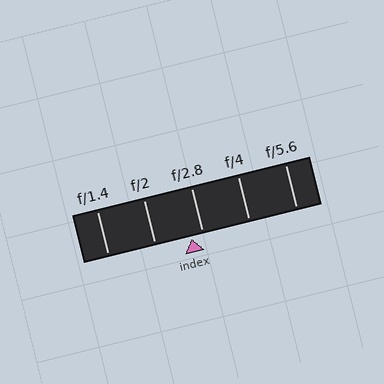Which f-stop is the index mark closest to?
The index mark is closest to f/2.8.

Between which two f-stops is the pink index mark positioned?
The index mark is between f/2 and f/2.8.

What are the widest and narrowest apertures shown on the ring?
The widest aperture shown is f/1.4 and the narrowest is f/5.6.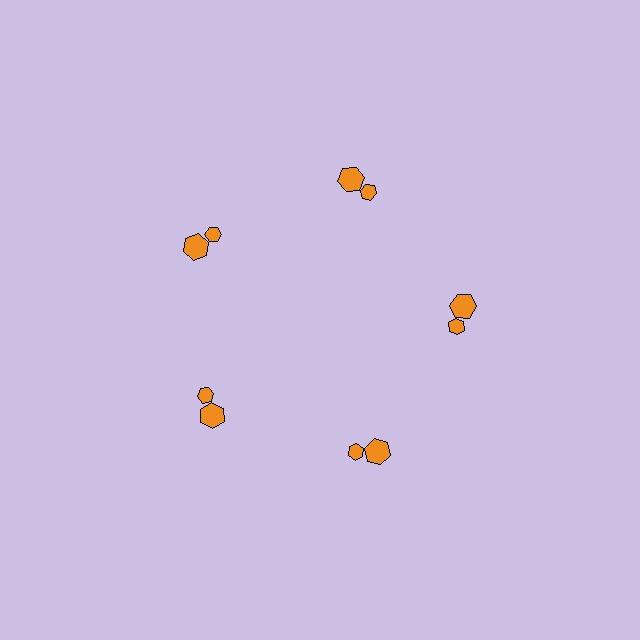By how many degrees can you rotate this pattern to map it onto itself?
The pattern maps onto itself every 72 degrees of rotation.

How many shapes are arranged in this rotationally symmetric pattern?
There are 10 shapes, arranged in 5 groups of 2.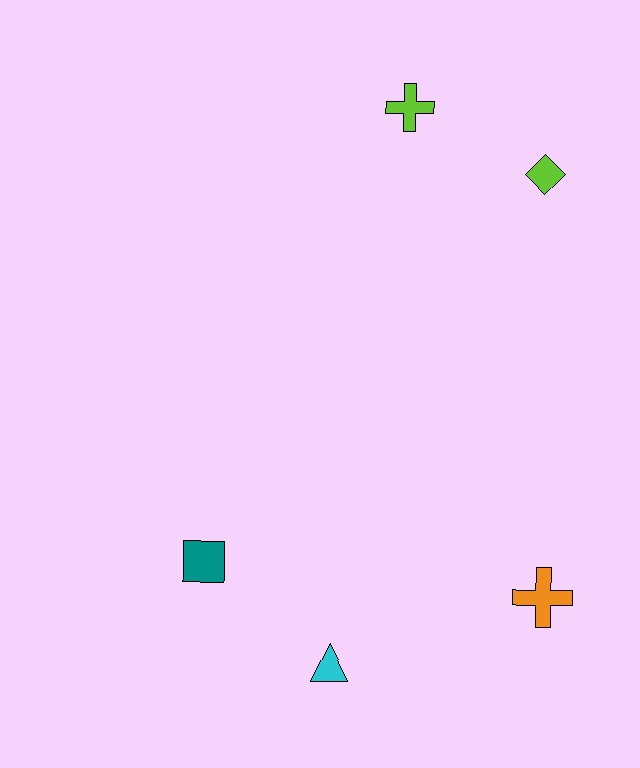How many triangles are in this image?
There is 1 triangle.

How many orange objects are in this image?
There is 1 orange object.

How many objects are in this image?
There are 5 objects.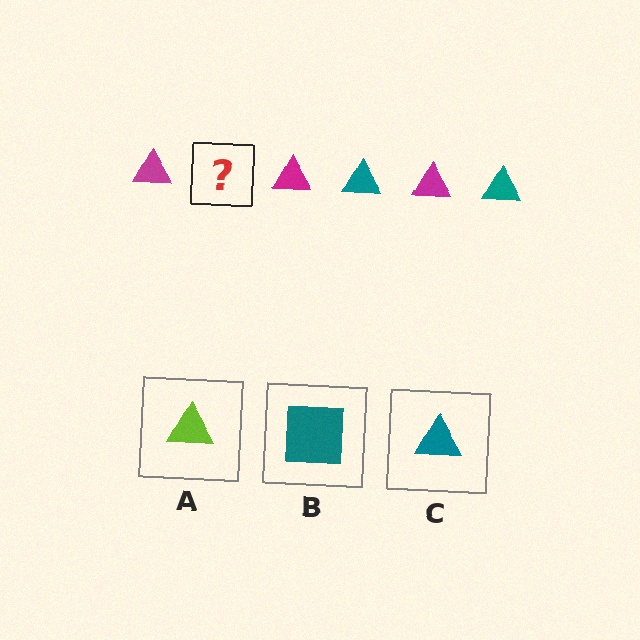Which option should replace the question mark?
Option C.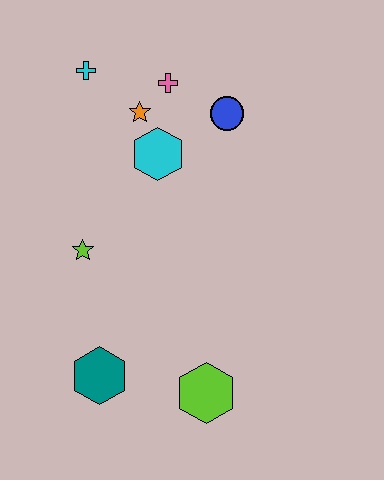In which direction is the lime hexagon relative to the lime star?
The lime hexagon is below the lime star.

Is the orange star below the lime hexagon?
No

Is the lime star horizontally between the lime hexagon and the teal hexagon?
No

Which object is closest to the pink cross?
The orange star is closest to the pink cross.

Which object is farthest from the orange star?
The lime hexagon is farthest from the orange star.